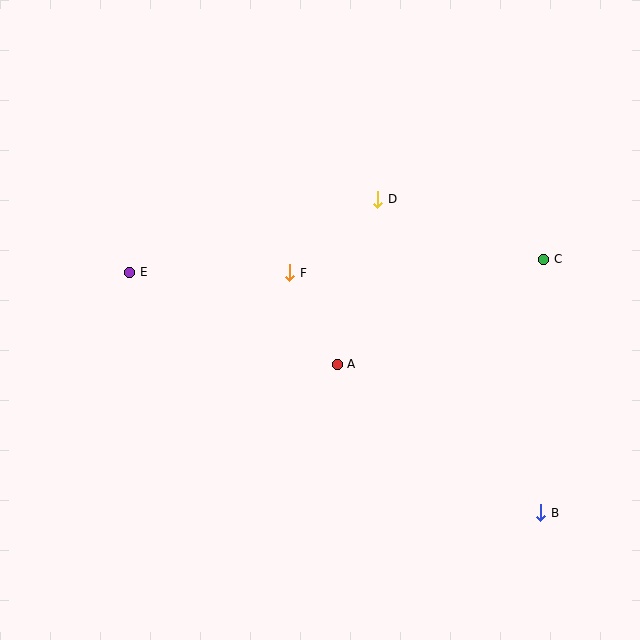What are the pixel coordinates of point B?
Point B is at (541, 513).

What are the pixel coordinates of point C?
Point C is at (544, 260).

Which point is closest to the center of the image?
Point A at (337, 364) is closest to the center.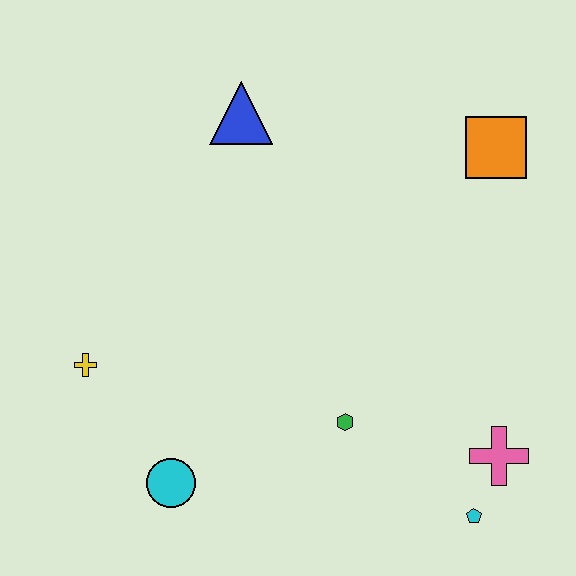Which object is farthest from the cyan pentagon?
The blue triangle is farthest from the cyan pentagon.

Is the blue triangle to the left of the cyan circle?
No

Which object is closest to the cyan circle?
The yellow cross is closest to the cyan circle.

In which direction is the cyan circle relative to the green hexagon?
The cyan circle is to the left of the green hexagon.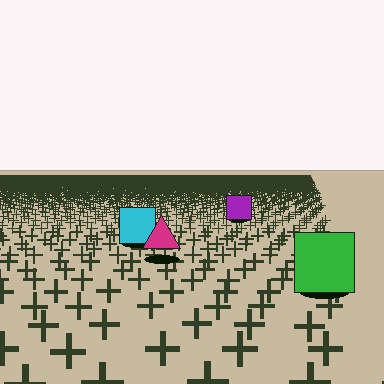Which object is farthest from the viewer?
The purple square is farthest from the viewer. It appears smaller and the ground texture around it is denser.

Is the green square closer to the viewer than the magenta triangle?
Yes. The green square is closer — you can tell from the texture gradient: the ground texture is coarser near it.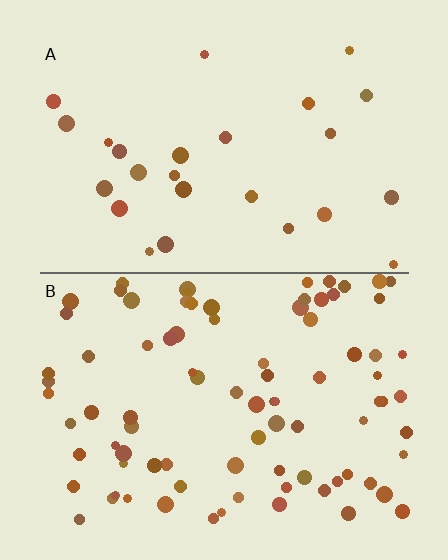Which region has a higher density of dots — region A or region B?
B (the bottom).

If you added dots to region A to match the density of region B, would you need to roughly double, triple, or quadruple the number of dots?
Approximately triple.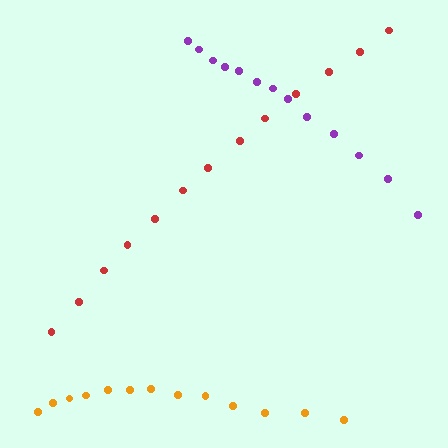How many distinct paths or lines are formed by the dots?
There are 3 distinct paths.